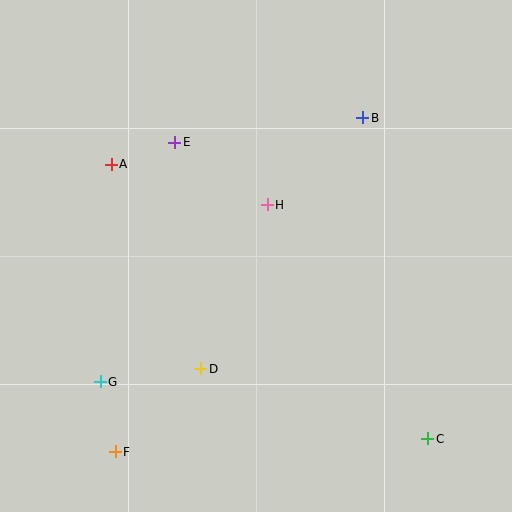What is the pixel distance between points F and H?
The distance between F and H is 290 pixels.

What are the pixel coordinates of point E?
Point E is at (175, 142).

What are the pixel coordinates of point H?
Point H is at (267, 205).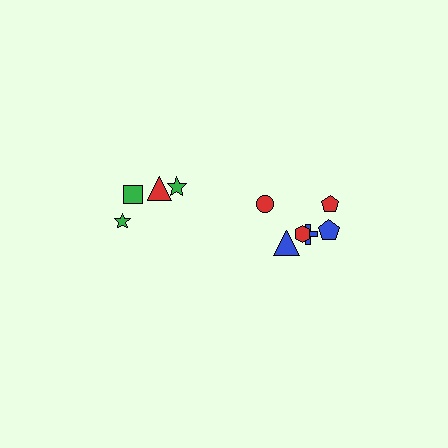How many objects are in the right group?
There are 6 objects.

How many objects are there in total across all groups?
There are 10 objects.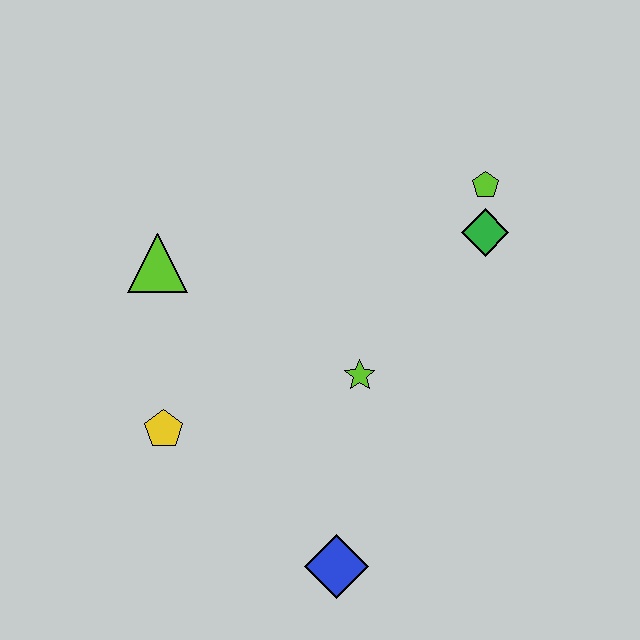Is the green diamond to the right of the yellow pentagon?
Yes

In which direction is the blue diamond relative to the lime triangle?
The blue diamond is below the lime triangle.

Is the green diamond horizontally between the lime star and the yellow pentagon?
No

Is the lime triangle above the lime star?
Yes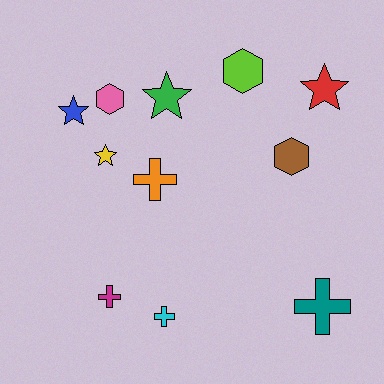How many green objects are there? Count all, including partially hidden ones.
There is 1 green object.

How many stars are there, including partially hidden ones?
There are 4 stars.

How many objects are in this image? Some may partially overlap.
There are 11 objects.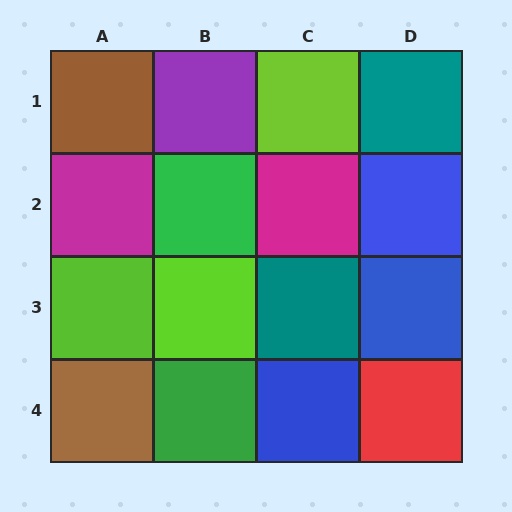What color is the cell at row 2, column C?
Magenta.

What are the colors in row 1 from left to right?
Brown, purple, lime, teal.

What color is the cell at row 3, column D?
Blue.